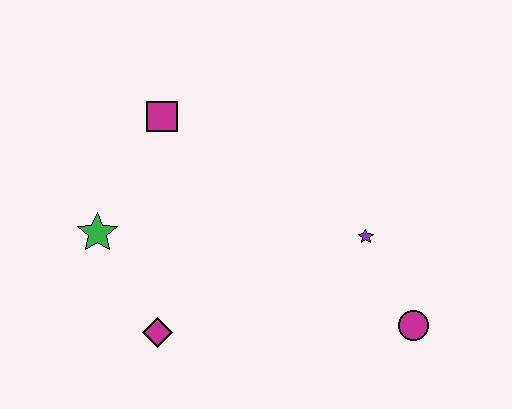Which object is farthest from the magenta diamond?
The magenta circle is farthest from the magenta diamond.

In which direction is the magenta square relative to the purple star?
The magenta square is to the left of the purple star.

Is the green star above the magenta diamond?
Yes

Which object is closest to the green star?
The magenta diamond is closest to the green star.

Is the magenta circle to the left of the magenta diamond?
No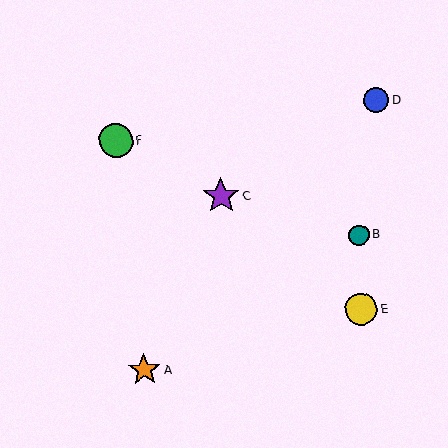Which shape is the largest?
The purple star (labeled C) is the largest.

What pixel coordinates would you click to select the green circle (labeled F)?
Click at (116, 141) to select the green circle F.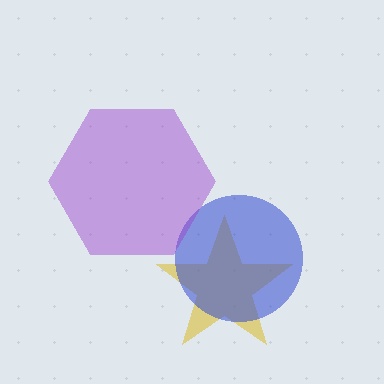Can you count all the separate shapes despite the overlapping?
Yes, there are 3 separate shapes.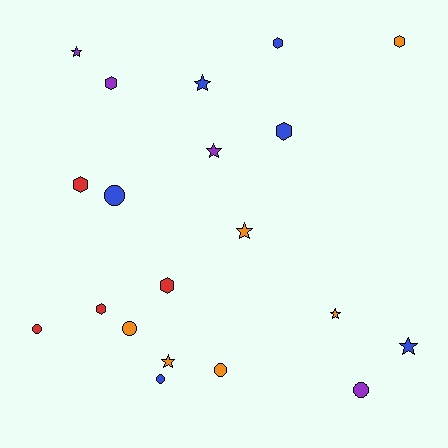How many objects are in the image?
There are 20 objects.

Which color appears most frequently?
Blue, with 6 objects.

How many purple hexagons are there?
There is 1 purple hexagon.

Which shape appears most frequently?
Star, with 7 objects.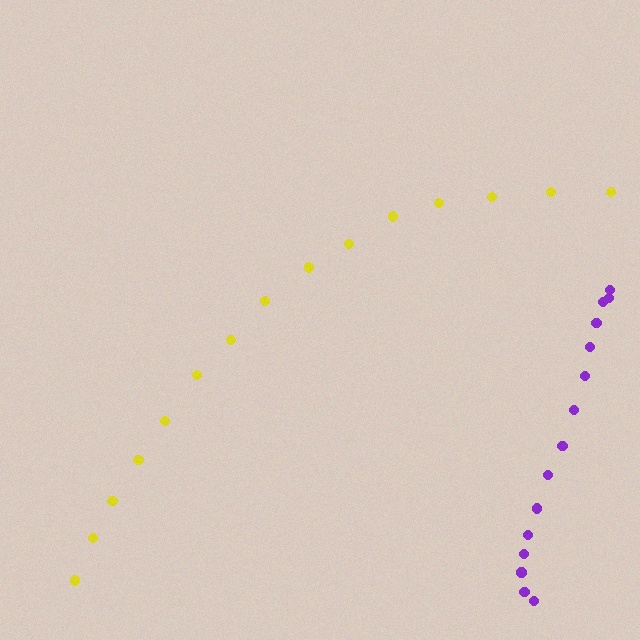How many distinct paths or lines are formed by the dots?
There are 2 distinct paths.